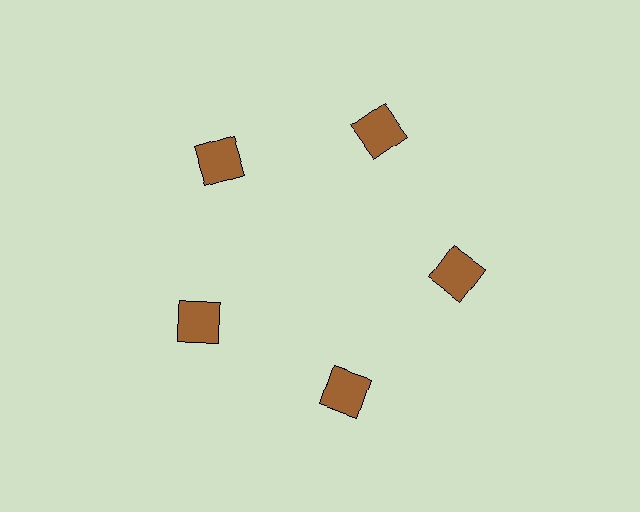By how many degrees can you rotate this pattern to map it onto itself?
The pattern maps onto itself every 72 degrees of rotation.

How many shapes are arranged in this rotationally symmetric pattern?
There are 5 shapes, arranged in 5 groups of 1.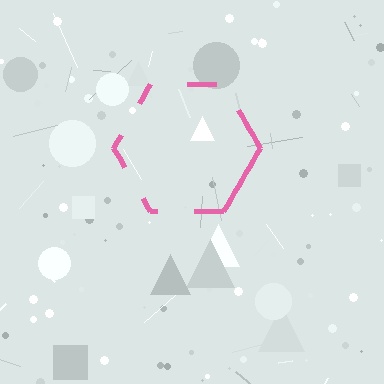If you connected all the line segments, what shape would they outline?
They would outline a hexagon.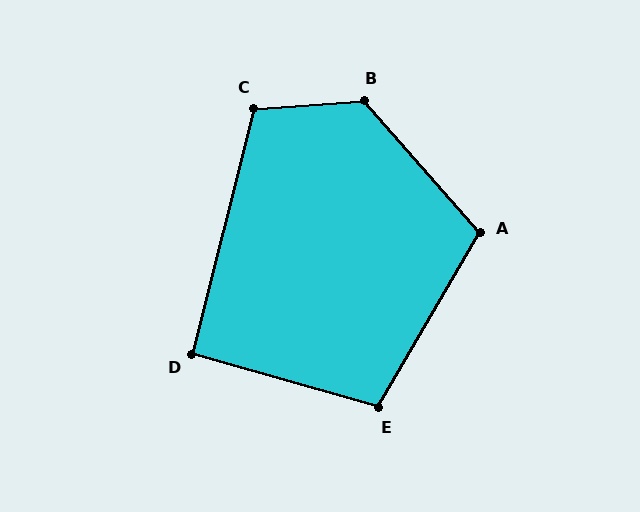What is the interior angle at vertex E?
Approximately 105 degrees (obtuse).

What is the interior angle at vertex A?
Approximately 109 degrees (obtuse).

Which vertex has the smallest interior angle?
D, at approximately 92 degrees.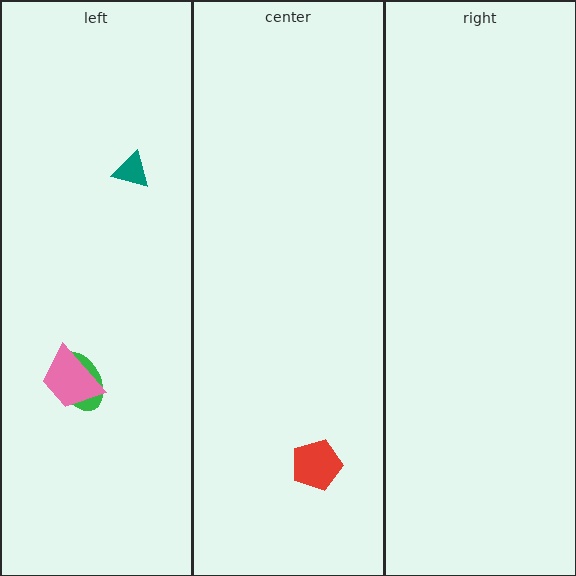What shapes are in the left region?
The green ellipse, the teal triangle, the pink trapezoid.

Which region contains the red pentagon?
The center region.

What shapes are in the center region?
The red pentagon.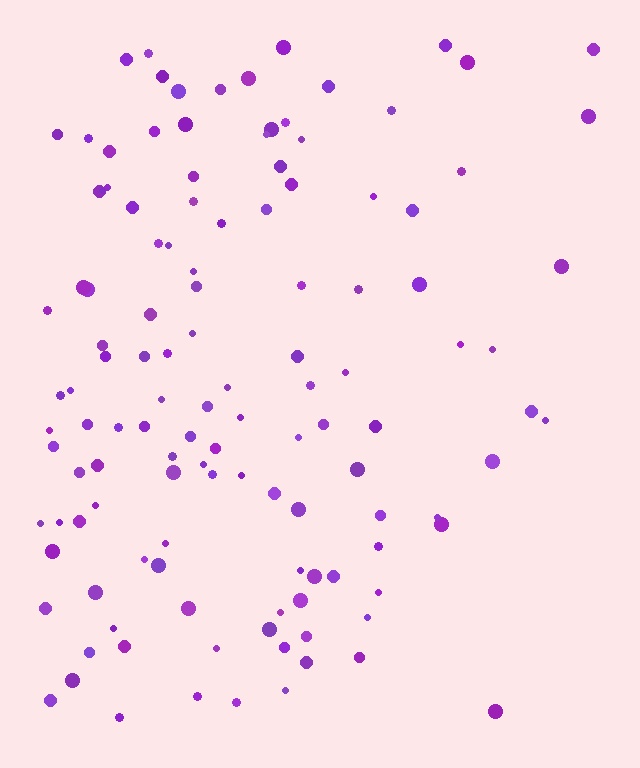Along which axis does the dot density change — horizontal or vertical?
Horizontal.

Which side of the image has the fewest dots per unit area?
The right.